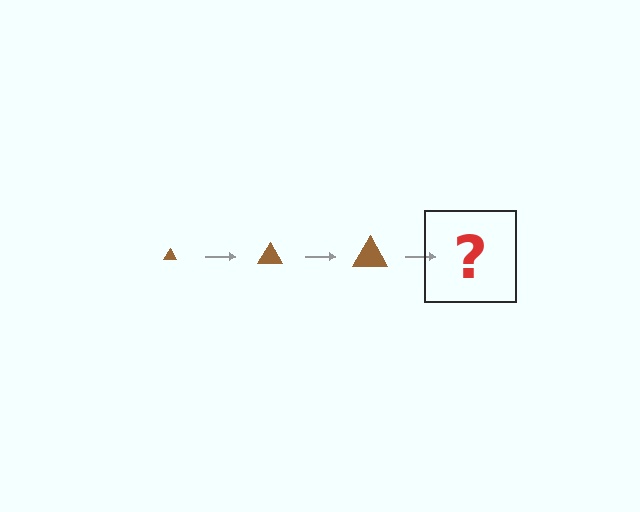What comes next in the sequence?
The next element should be a brown triangle, larger than the previous one.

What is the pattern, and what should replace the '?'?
The pattern is that the triangle gets progressively larger each step. The '?' should be a brown triangle, larger than the previous one.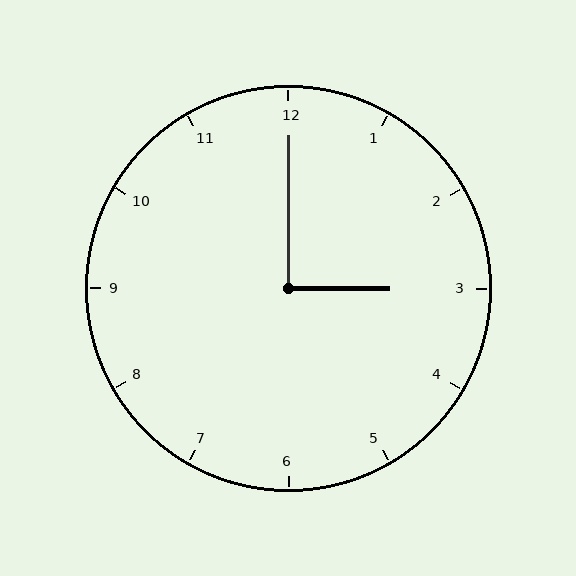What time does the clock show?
3:00.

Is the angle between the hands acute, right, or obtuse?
It is right.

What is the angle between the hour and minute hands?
Approximately 90 degrees.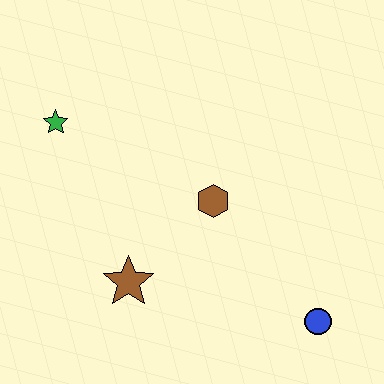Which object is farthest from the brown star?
The blue circle is farthest from the brown star.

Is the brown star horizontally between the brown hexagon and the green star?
Yes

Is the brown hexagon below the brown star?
No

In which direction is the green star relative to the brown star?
The green star is above the brown star.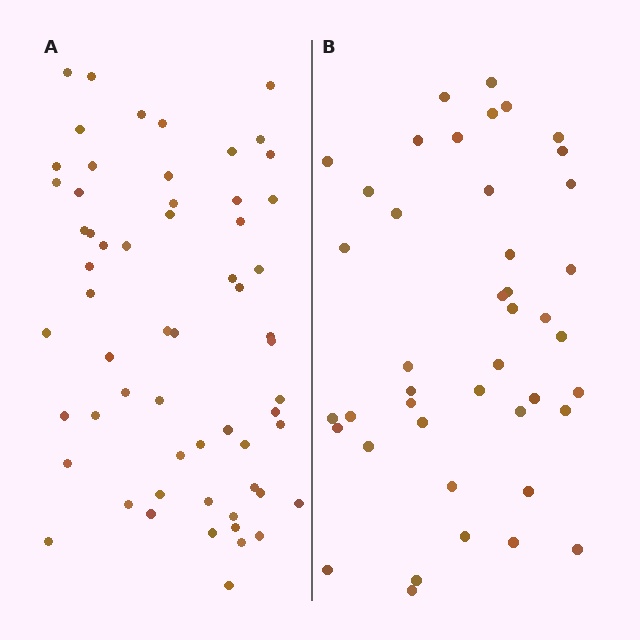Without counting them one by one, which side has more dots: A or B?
Region A (the left region) has more dots.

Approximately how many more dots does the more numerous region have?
Region A has approximately 15 more dots than region B.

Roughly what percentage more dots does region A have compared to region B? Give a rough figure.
About 40% more.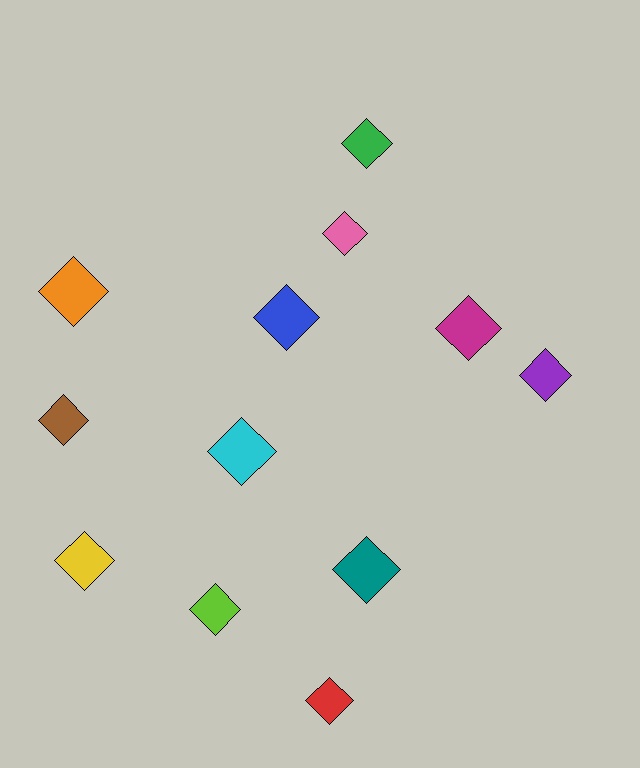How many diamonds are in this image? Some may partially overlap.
There are 12 diamonds.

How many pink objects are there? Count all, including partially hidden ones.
There is 1 pink object.